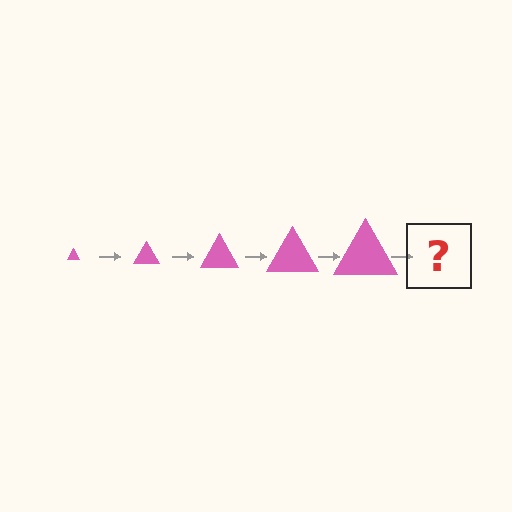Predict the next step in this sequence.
The next step is a pink triangle, larger than the previous one.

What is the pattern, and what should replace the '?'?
The pattern is that the triangle gets progressively larger each step. The '?' should be a pink triangle, larger than the previous one.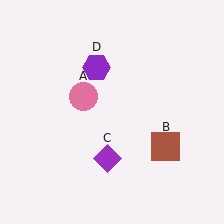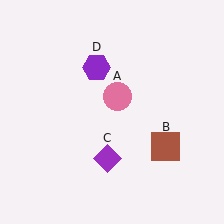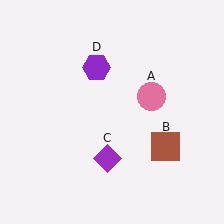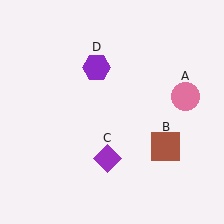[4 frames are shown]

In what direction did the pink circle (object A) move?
The pink circle (object A) moved right.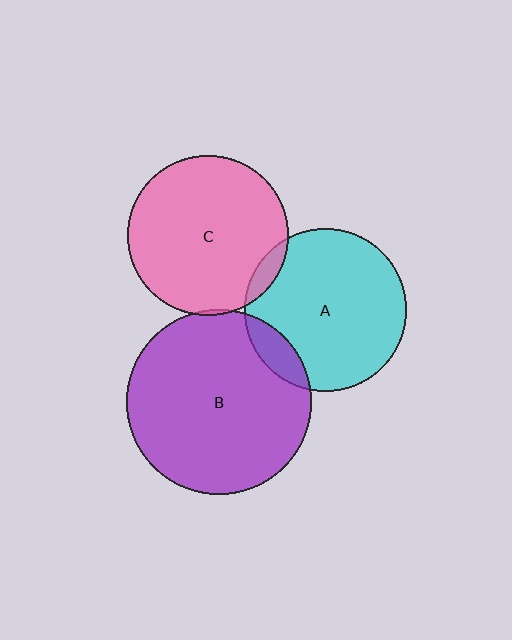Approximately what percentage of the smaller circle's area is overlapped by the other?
Approximately 5%.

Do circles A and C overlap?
Yes.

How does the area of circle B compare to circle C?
Approximately 1.3 times.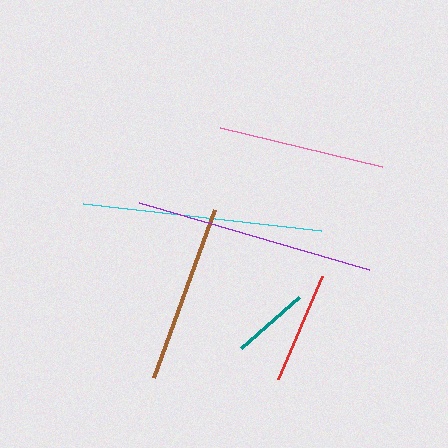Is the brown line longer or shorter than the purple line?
The purple line is longer than the brown line.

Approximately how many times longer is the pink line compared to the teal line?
The pink line is approximately 2.2 times the length of the teal line.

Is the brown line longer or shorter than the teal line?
The brown line is longer than the teal line.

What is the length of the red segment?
The red segment is approximately 113 pixels long.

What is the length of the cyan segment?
The cyan segment is approximately 239 pixels long.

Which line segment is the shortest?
The teal line is the shortest at approximately 77 pixels.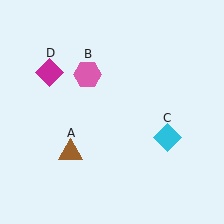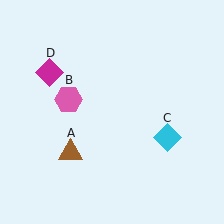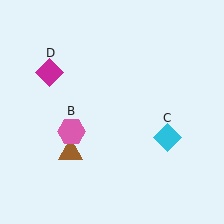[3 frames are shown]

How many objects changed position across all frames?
1 object changed position: pink hexagon (object B).